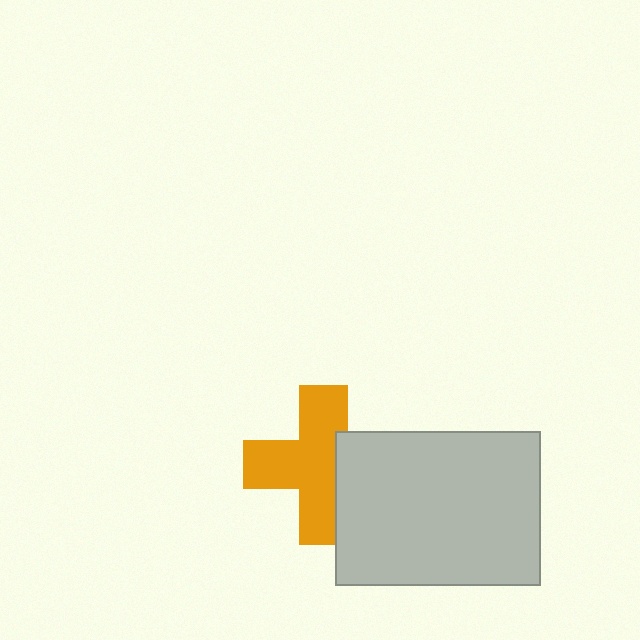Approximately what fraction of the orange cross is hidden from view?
Roughly 31% of the orange cross is hidden behind the light gray rectangle.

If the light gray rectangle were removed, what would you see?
You would see the complete orange cross.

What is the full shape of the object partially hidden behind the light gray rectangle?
The partially hidden object is an orange cross.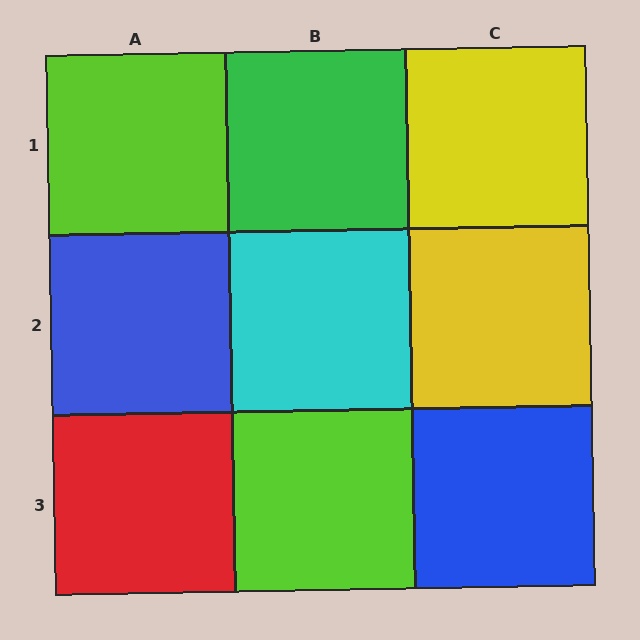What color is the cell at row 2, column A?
Blue.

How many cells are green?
1 cell is green.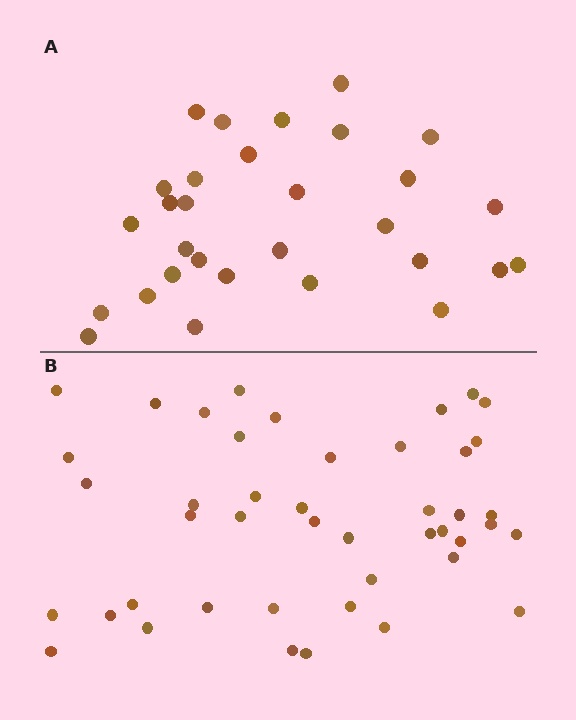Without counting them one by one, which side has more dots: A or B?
Region B (the bottom region) has more dots.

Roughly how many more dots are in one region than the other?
Region B has approximately 15 more dots than region A.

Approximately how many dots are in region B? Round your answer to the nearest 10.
About 40 dots. (The exact count is 44, which rounds to 40.)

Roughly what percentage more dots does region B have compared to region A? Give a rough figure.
About 45% more.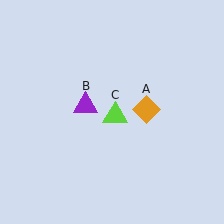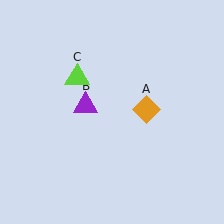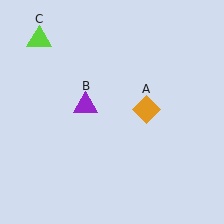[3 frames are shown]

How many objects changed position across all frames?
1 object changed position: lime triangle (object C).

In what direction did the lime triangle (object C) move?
The lime triangle (object C) moved up and to the left.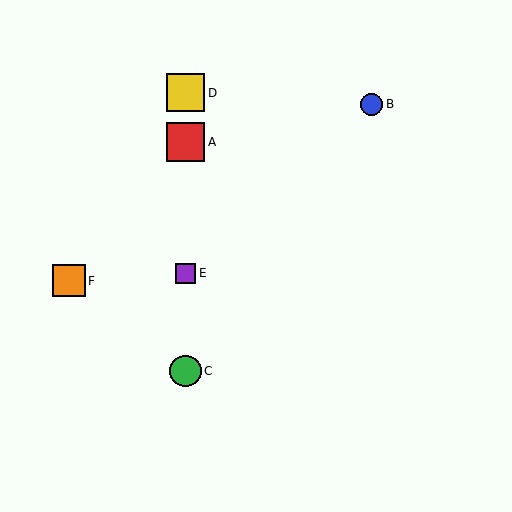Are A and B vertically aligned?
No, A is at x≈186 and B is at x≈372.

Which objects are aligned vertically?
Objects A, C, D, E are aligned vertically.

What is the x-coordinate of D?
Object D is at x≈186.